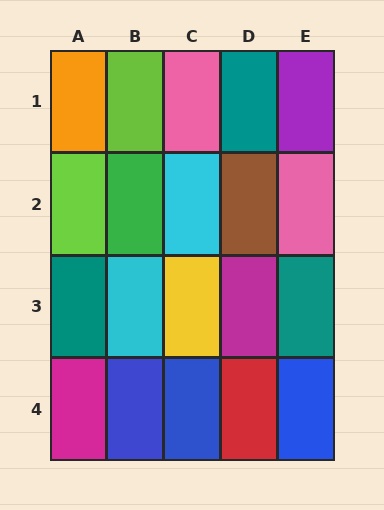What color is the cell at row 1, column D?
Teal.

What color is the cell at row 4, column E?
Blue.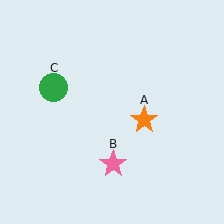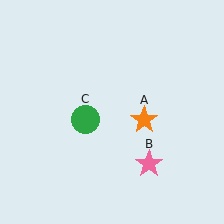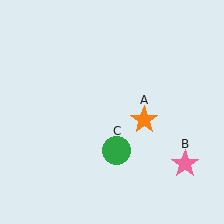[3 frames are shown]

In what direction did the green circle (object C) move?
The green circle (object C) moved down and to the right.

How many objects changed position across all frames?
2 objects changed position: pink star (object B), green circle (object C).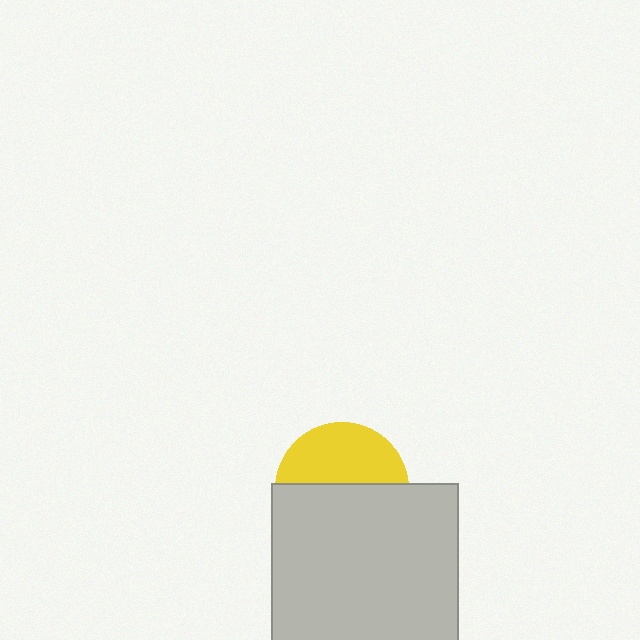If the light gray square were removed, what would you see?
You would see the complete yellow circle.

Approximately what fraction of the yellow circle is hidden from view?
Roughly 56% of the yellow circle is hidden behind the light gray square.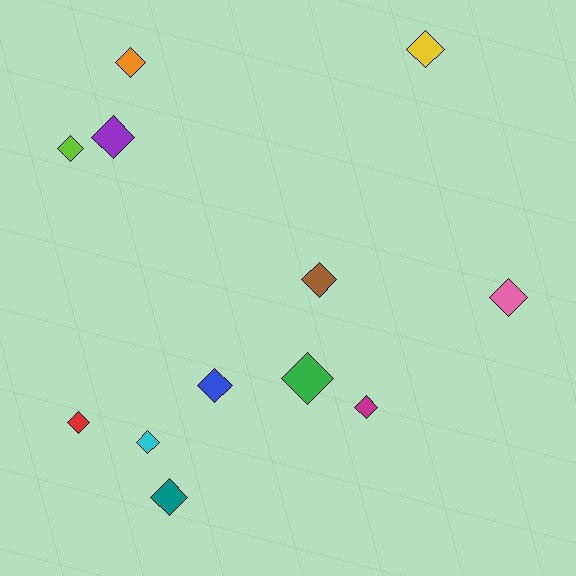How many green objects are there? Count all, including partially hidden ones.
There is 1 green object.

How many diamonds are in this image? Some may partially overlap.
There are 12 diamonds.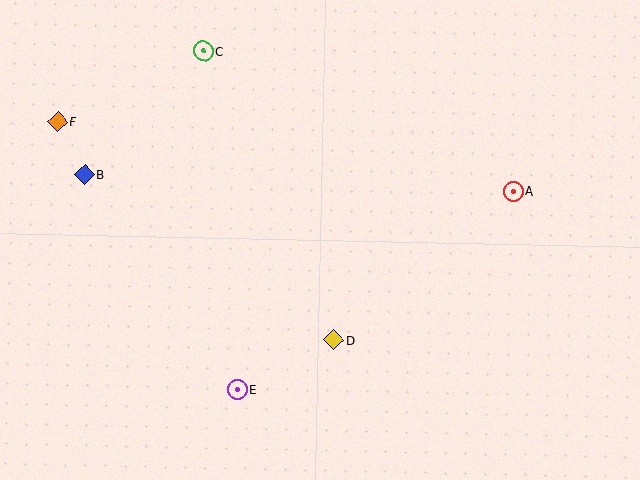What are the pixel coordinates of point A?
Point A is at (514, 191).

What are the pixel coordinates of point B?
Point B is at (85, 175).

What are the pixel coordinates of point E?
Point E is at (237, 389).